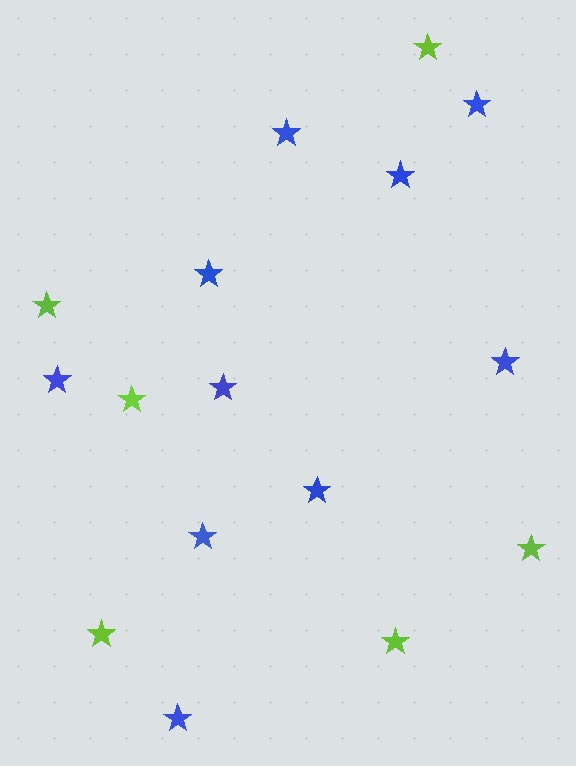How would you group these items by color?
There are 2 groups: one group of blue stars (10) and one group of lime stars (6).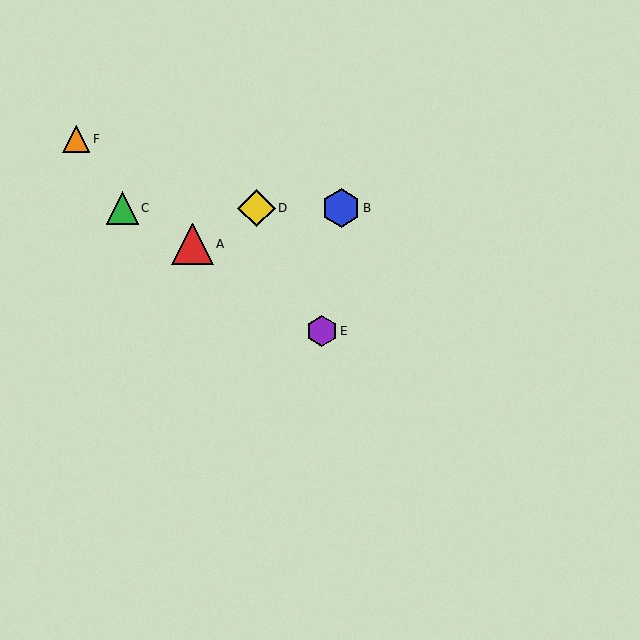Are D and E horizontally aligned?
No, D is at y≈208 and E is at y≈331.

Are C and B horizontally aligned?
Yes, both are at y≈208.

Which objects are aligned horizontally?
Objects B, C, D are aligned horizontally.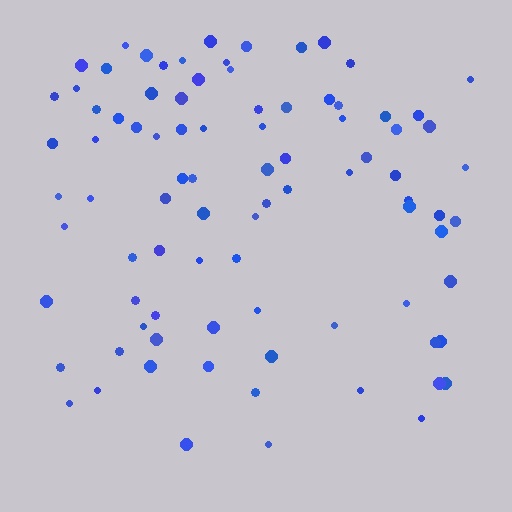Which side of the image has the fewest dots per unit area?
The bottom.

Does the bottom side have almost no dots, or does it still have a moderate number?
Still a moderate number, just noticeably fewer than the top.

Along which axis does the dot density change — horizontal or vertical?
Vertical.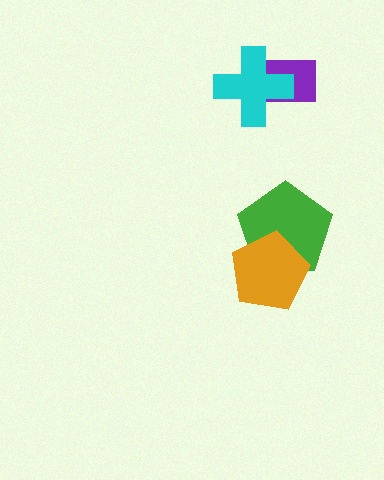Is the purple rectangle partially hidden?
Yes, it is partially covered by another shape.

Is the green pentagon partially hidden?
Yes, it is partially covered by another shape.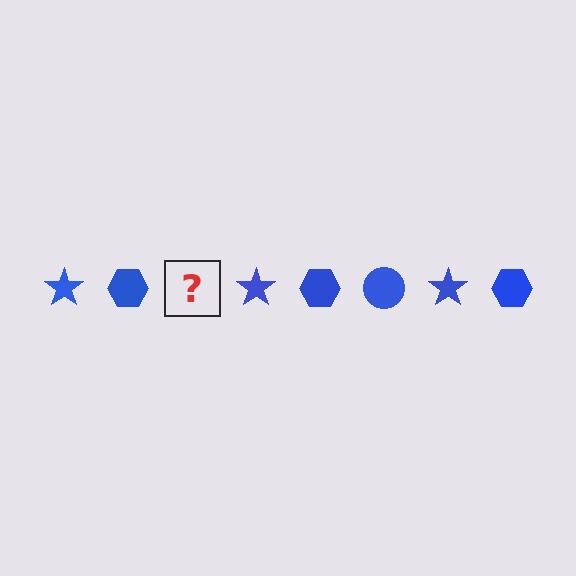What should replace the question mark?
The question mark should be replaced with a blue circle.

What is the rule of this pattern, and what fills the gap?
The rule is that the pattern cycles through star, hexagon, circle shapes in blue. The gap should be filled with a blue circle.